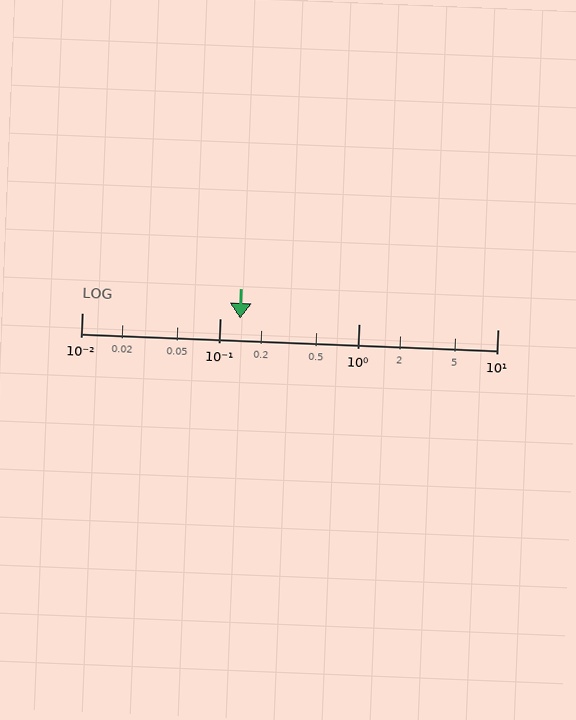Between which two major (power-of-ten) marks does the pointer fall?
The pointer is between 0.1 and 1.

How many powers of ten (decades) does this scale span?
The scale spans 3 decades, from 0.01 to 10.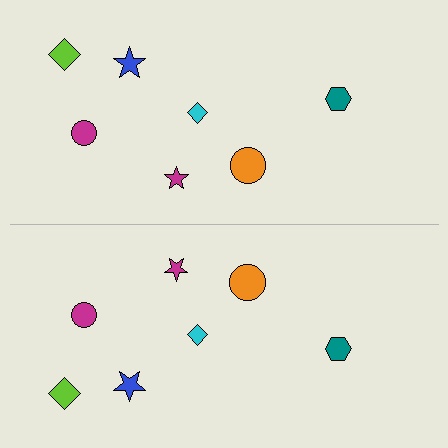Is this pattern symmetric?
Yes, this pattern has bilateral (reflection) symmetry.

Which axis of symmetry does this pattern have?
The pattern has a horizontal axis of symmetry running through the center of the image.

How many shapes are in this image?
There are 14 shapes in this image.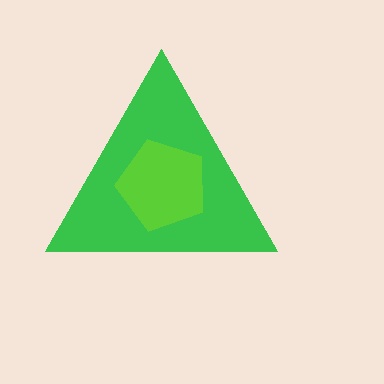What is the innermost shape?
The lime pentagon.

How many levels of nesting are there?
2.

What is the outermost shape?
The green triangle.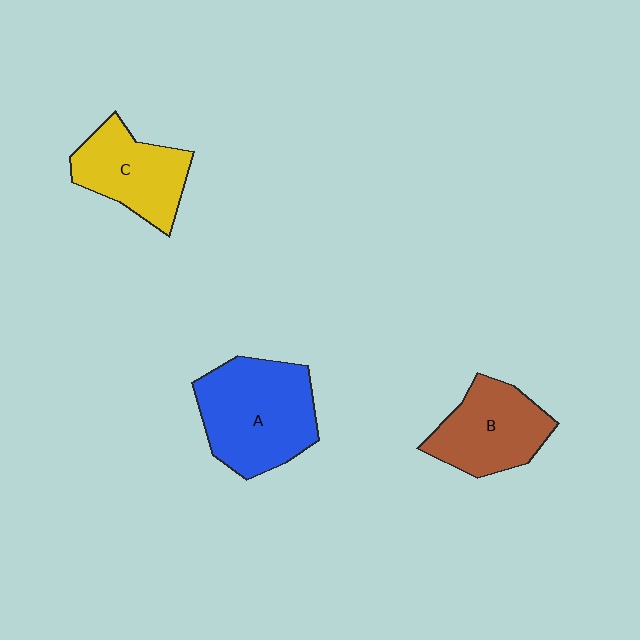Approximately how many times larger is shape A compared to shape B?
Approximately 1.4 times.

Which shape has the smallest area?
Shape C (yellow).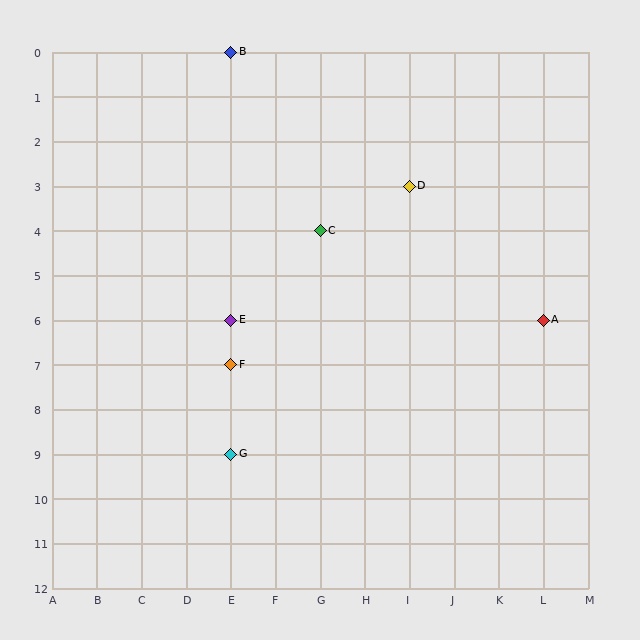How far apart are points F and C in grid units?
Points F and C are 2 columns and 3 rows apart (about 3.6 grid units diagonally).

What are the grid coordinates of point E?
Point E is at grid coordinates (E, 6).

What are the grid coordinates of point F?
Point F is at grid coordinates (E, 7).